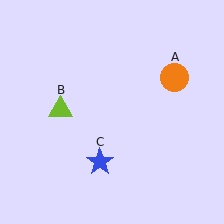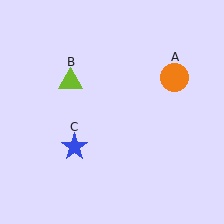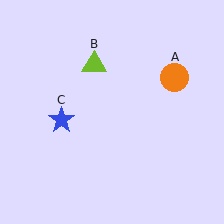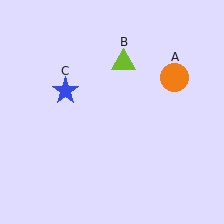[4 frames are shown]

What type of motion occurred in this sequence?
The lime triangle (object B), blue star (object C) rotated clockwise around the center of the scene.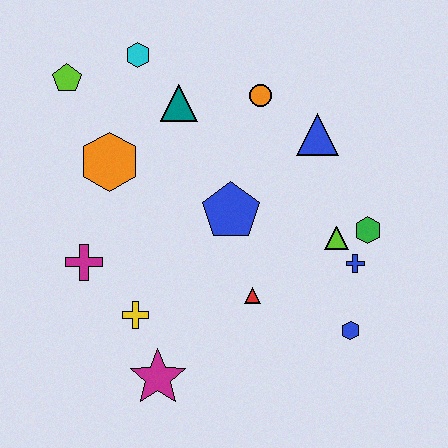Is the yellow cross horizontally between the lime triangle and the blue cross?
No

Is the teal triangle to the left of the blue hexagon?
Yes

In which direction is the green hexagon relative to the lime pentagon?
The green hexagon is to the right of the lime pentagon.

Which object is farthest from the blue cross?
The lime pentagon is farthest from the blue cross.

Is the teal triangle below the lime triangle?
No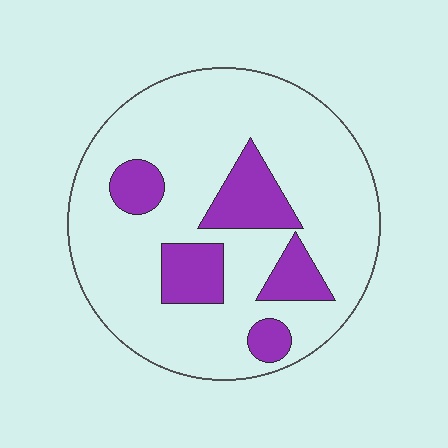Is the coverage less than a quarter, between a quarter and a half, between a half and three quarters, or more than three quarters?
Less than a quarter.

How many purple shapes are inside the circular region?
5.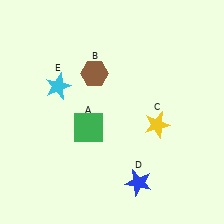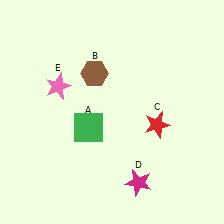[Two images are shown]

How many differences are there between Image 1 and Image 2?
There are 3 differences between the two images.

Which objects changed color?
C changed from yellow to red. D changed from blue to magenta. E changed from cyan to pink.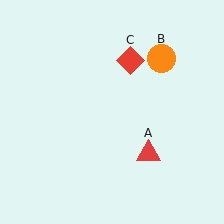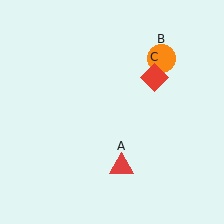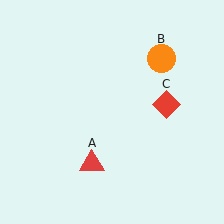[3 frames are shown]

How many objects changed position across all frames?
2 objects changed position: red triangle (object A), red diamond (object C).